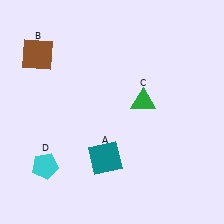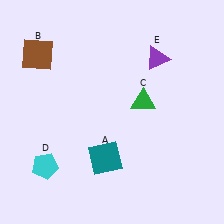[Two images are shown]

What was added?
A purple triangle (E) was added in Image 2.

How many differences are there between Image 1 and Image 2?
There is 1 difference between the two images.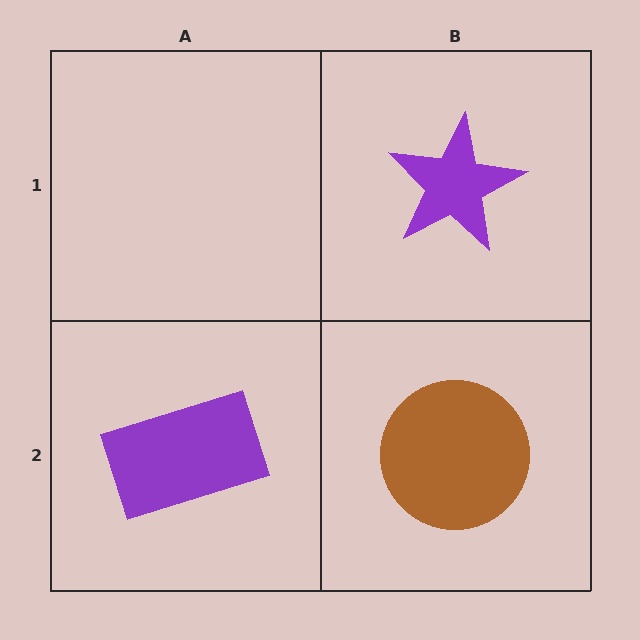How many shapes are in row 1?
1 shape.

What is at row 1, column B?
A purple star.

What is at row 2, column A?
A purple rectangle.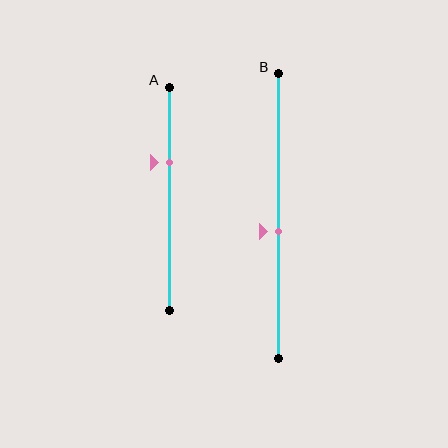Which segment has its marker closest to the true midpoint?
Segment B has its marker closest to the true midpoint.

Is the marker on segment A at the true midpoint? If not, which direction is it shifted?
No, the marker on segment A is shifted upward by about 16% of the segment length.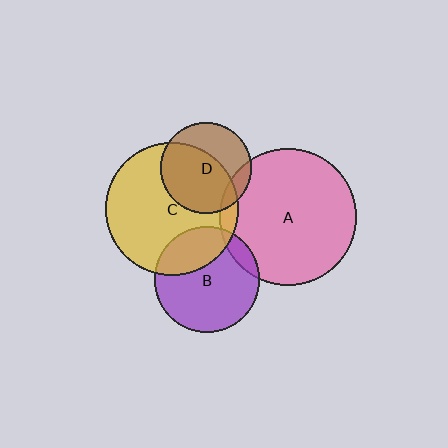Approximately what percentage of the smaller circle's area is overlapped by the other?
Approximately 5%.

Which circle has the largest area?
Circle A (pink).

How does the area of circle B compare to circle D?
Approximately 1.3 times.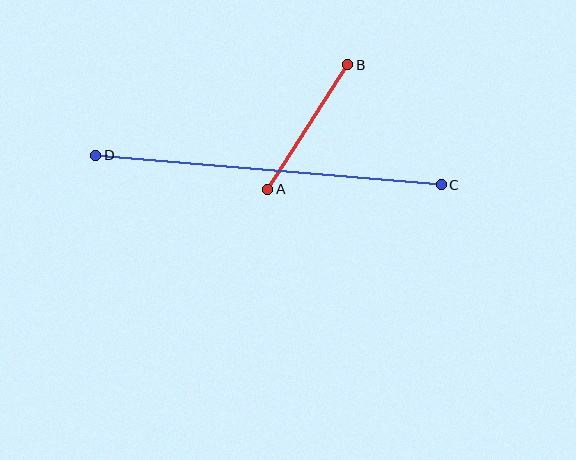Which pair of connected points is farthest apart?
Points C and D are farthest apart.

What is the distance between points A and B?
The distance is approximately 148 pixels.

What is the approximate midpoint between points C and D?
The midpoint is at approximately (268, 170) pixels.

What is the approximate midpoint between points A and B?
The midpoint is at approximately (308, 127) pixels.